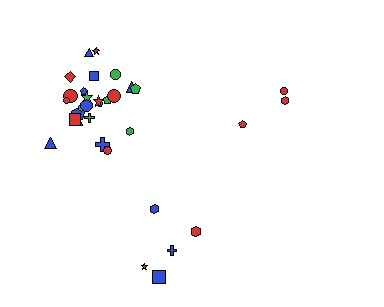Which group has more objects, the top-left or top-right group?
The top-left group.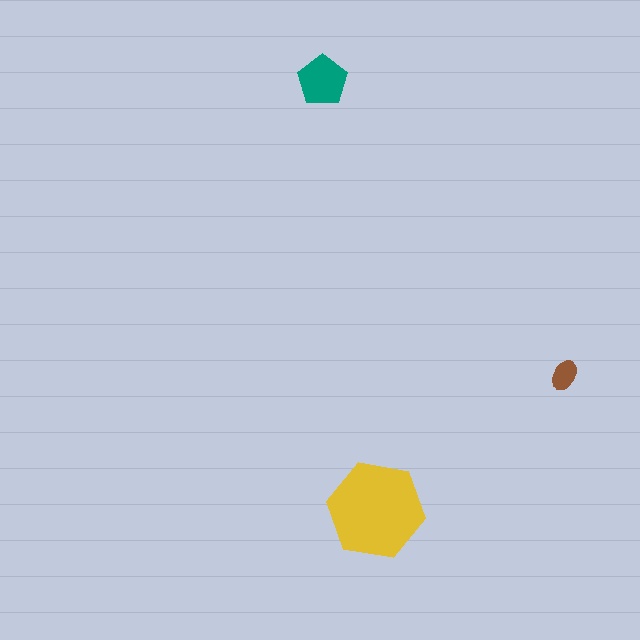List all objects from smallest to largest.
The brown ellipse, the teal pentagon, the yellow hexagon.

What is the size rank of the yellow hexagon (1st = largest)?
1st.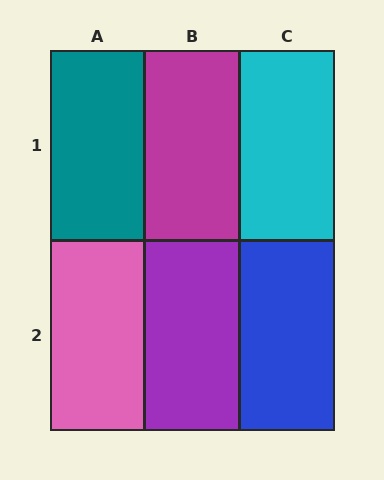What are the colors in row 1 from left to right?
Teal, magenta, cyan.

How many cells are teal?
1 cell is teal.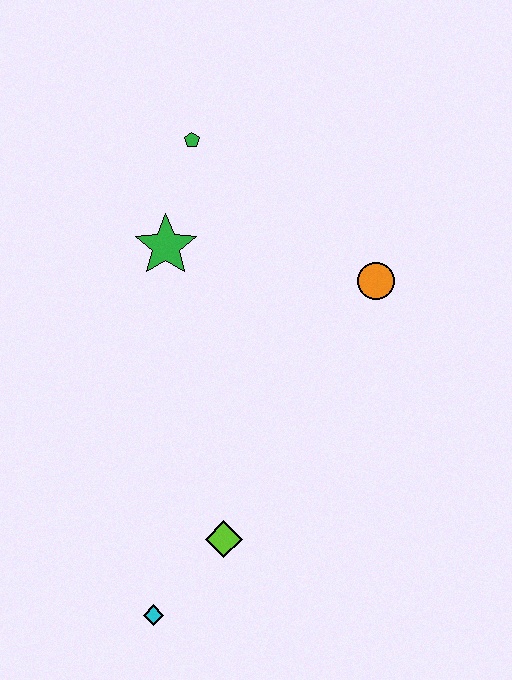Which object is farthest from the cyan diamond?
The green pentagon is farthest from the cyan diamond.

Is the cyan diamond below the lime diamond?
Yes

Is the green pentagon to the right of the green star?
Yes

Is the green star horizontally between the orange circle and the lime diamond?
No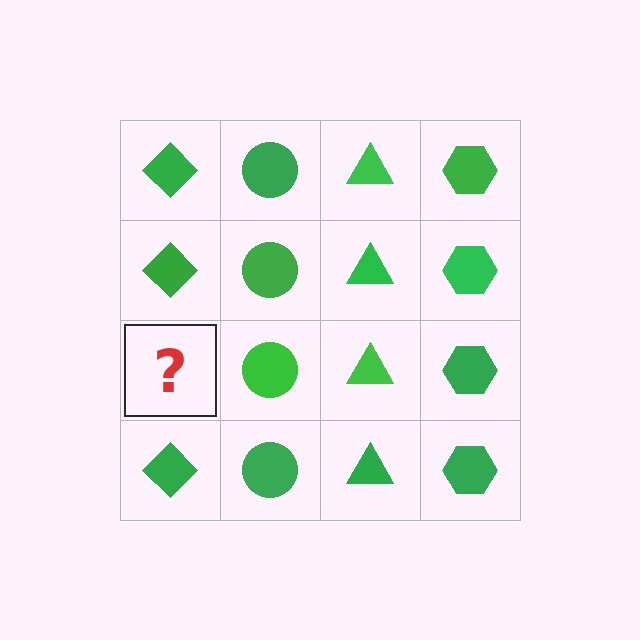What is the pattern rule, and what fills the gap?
The rule is that each column has a consistent shape. The gap should be filled with a green diamond.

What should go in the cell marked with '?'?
The missing cell should contain a green diamond.